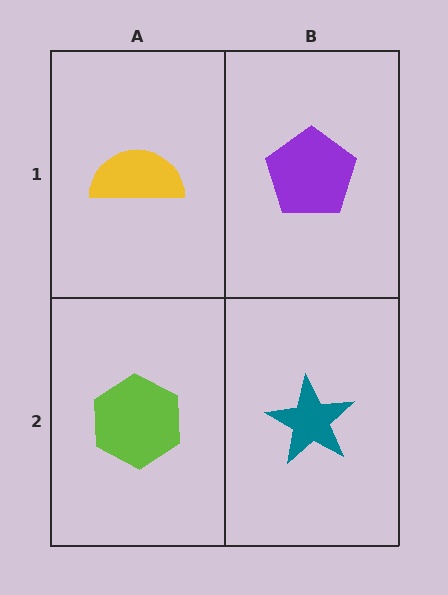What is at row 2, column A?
A lime hexagon.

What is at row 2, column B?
A teal star.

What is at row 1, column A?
A yellow semicircle.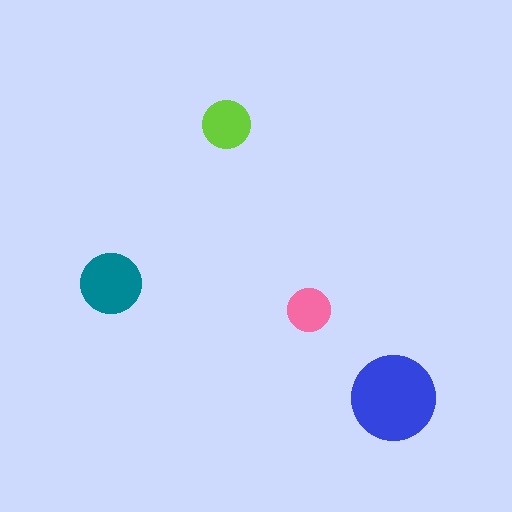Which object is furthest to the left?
The teal circle is leftmost.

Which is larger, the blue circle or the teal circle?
The blue one.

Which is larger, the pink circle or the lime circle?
The lime one.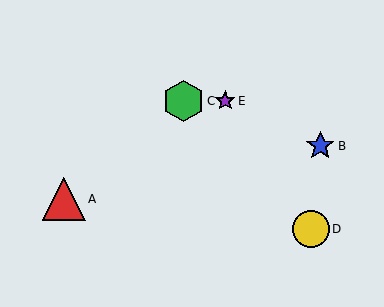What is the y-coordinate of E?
Object E is at y≈101.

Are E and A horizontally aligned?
No, E is at y≈101 and A is at y≈199.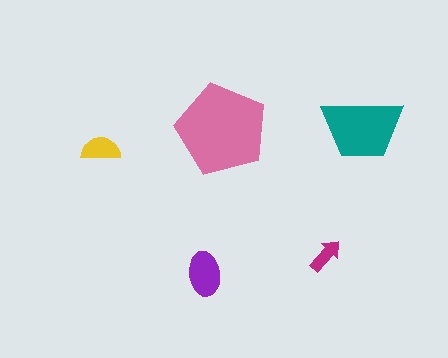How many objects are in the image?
There are 5 objects in the image.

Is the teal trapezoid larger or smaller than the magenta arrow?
Larger.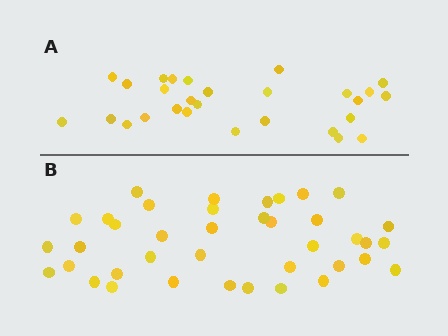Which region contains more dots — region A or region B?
Region B (the bottom region) has more dots.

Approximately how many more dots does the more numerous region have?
Region B has roughly 12 or so more dots than region A.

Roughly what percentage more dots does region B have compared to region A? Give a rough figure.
About 40% more.